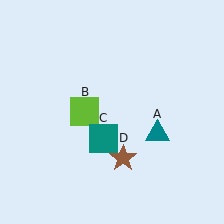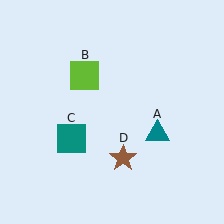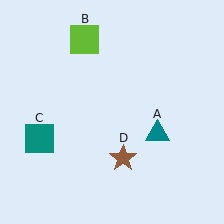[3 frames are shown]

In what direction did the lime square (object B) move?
The lime square (object B) moved up.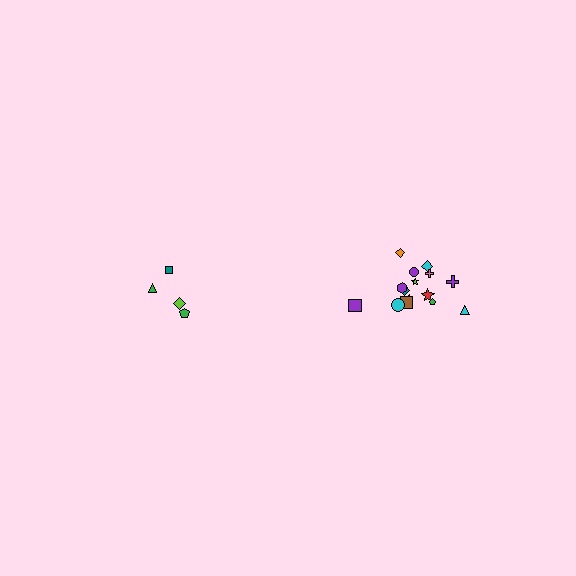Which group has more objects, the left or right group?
The right group.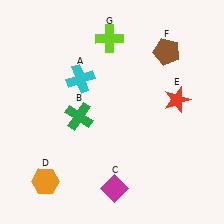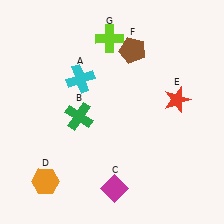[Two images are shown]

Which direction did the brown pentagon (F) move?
The brown pentagon (F) moved left.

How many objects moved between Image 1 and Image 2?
1 object moved between the two images.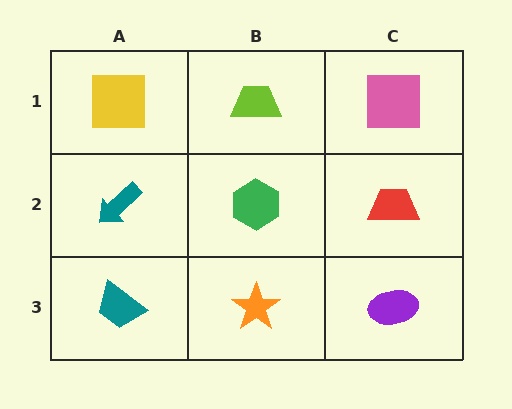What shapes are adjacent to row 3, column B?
A green hexagon (row 2, column B), a teal trapezoid (row 3, column A), a purple ellipse (row 3, column C).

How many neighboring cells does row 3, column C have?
2.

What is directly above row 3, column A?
A teal arrow.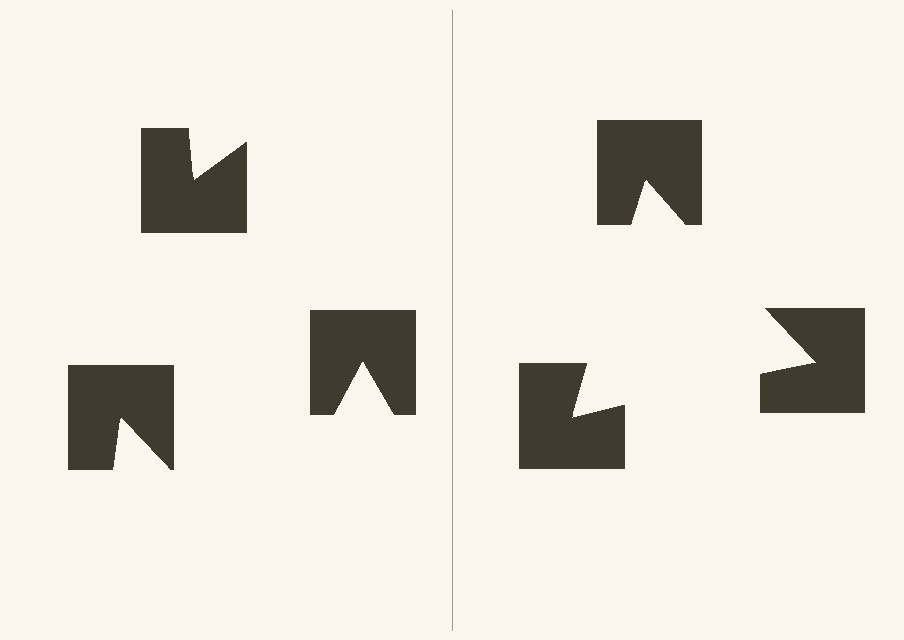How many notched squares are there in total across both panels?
6 — 3 on each side.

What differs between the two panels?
The notched squares are positioned identically on both sides; only the wedge orientations differ. On the right they align to a triangle; on the left they are misaligned.